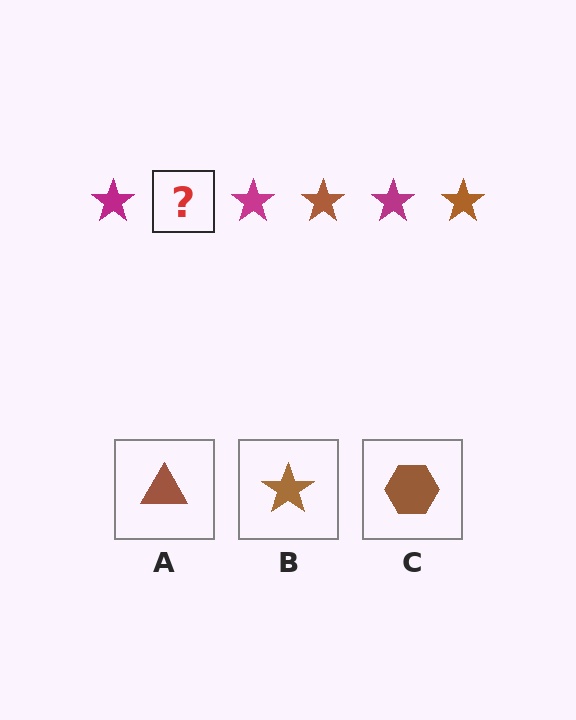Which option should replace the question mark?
Option B.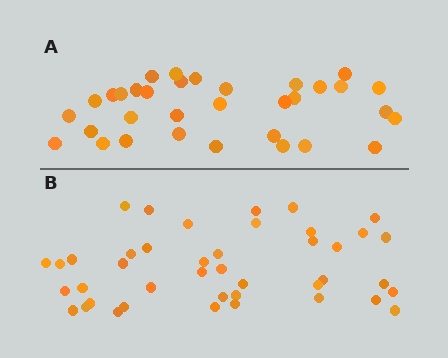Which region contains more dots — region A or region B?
Region B (the bottom region) has more dots.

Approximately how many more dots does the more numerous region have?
Region B has roughly 8 or so more dots than region A.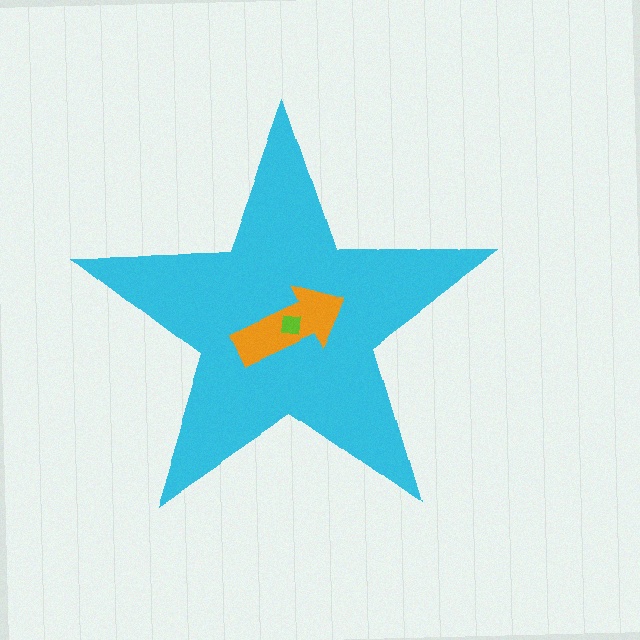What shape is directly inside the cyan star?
The orange arrow.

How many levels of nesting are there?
3.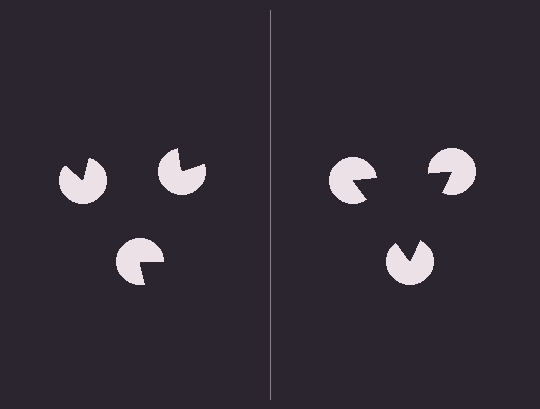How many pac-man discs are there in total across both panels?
6 — 3 on each side.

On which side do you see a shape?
An illusory triangle appears on the right side. On the left side the wedge cuts are rotated, so no coherent shape forms.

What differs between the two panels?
The pac-man discs are positioned identically on both sides; only the wedge orientations differ. On the right they align to a triangle; on the left they are misaligned.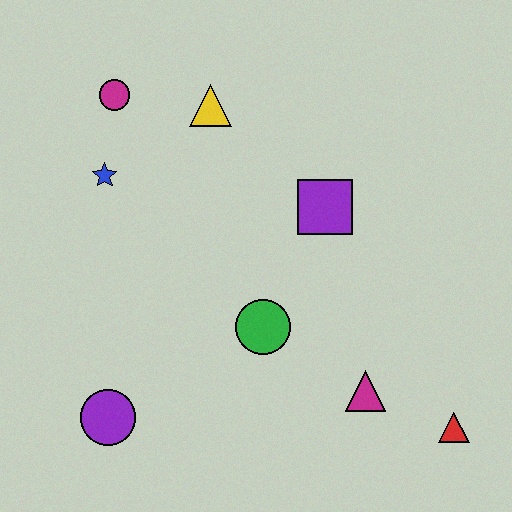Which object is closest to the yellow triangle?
The magenta circle is closest to the yellow triangle.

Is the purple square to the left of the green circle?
No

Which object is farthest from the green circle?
The magenta circle is farthest from the green circle.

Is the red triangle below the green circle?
Yes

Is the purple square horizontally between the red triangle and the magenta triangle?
No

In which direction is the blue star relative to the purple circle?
The blue star is above the purple circle.